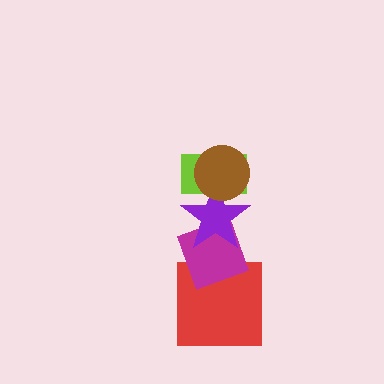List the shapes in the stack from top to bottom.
From top to bottom: the brown circle, the lime rectangle, the purple star, the magenta diamond, the red square.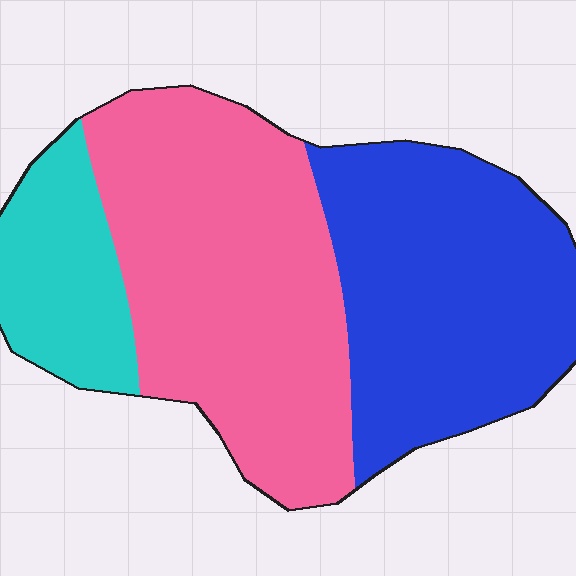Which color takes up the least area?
Cyan, at roughly 15%.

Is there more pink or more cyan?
Pink.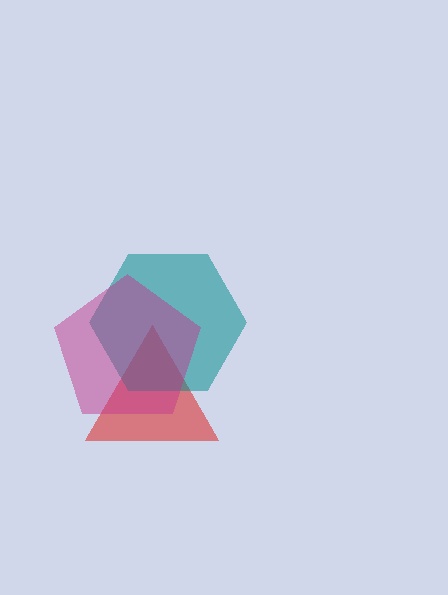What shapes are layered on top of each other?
The layered shapes are: a red triangle, a teal hexagon, a magenta pentagon.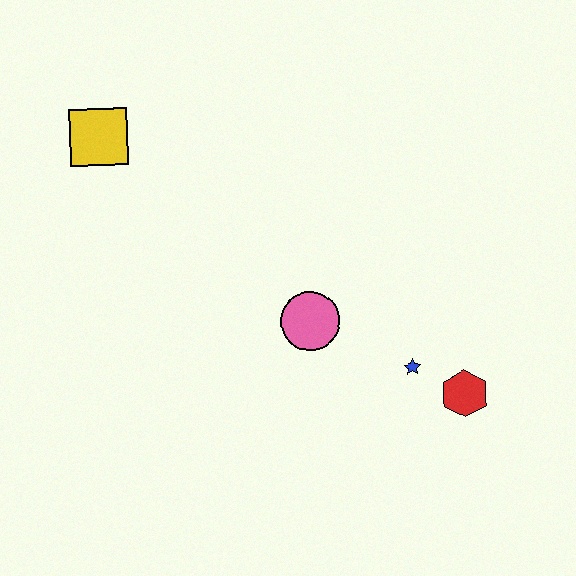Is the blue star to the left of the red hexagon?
Yes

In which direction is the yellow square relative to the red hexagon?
The yellow square is to the left of the red hexagon.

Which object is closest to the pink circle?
The blue star is closest to the pink circle.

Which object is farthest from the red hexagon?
The yellow square is farthest from the red hexagon.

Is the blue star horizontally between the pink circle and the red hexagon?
Yes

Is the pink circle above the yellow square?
No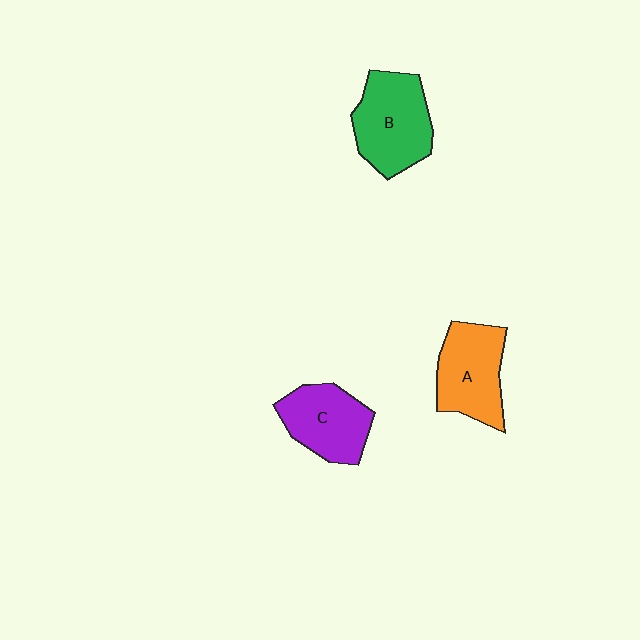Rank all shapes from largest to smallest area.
From largest to smallest: B (green), A (orange), C (purple).